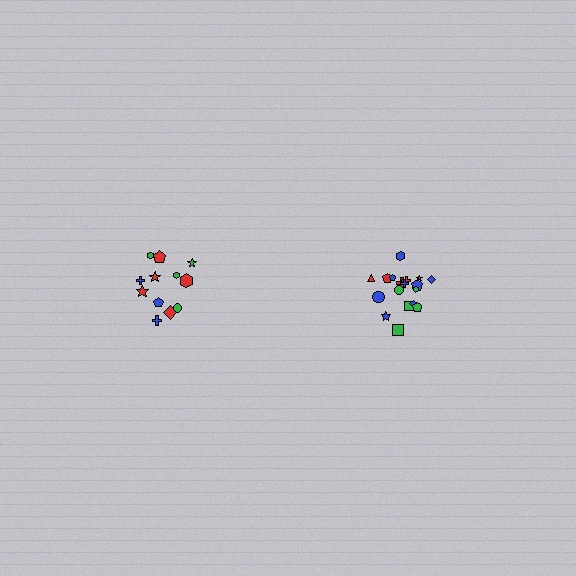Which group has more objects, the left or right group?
The right group.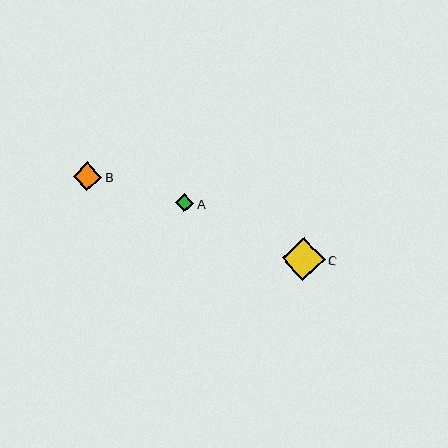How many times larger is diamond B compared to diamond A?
Diamond B is approximately 1.6 times the size of diamond A.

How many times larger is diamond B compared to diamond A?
Diamond B is approximately 1.6 times the size of diamond A.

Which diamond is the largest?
Diamond C is the largest with a size of approximately 43 pixels.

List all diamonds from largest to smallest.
From largest to smallest: C, B, A.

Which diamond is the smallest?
Diamond A is the smallest with a size of approximately 18 pixels.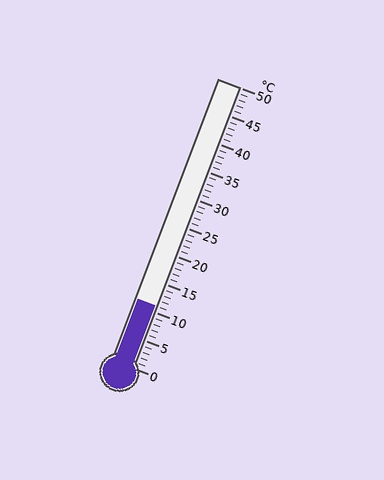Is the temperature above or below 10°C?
The temperature is above 10°C.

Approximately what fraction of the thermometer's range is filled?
The thermometer is filled to approximately 20% of its range.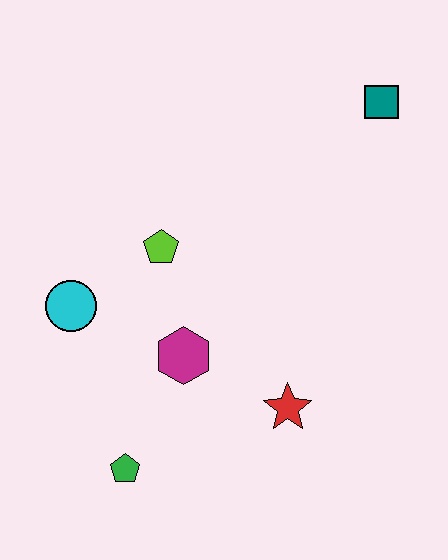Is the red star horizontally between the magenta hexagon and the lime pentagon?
No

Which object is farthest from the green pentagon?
The teal square is farthest from the green pentagon.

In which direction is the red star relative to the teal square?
The red star is below the teal square.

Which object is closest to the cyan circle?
The lime pentagon is closest to the cyan circle.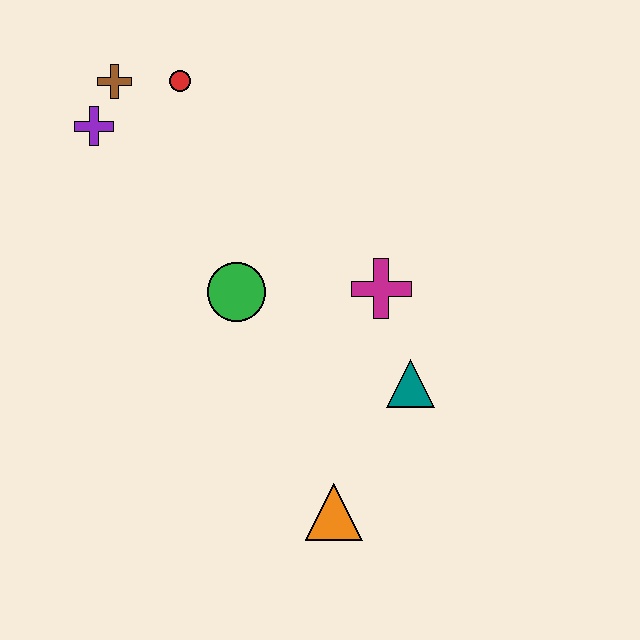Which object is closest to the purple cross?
The brown cross is closest to the purple cross.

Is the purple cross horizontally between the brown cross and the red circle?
No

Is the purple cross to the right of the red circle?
No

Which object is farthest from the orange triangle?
The brown cross is farthest from the orange triangle.